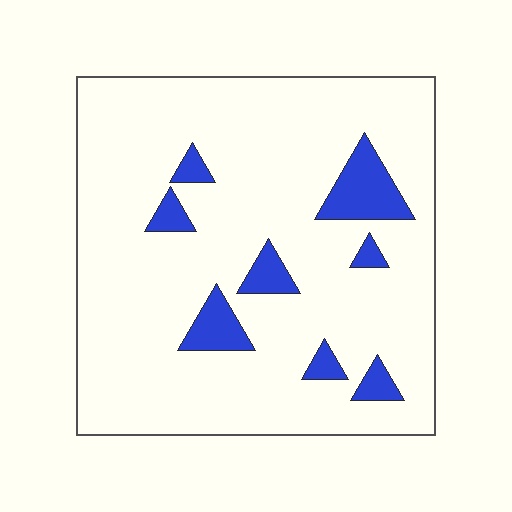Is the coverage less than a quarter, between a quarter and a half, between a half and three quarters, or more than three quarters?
Less than a quarter.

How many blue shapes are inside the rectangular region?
8.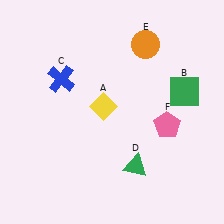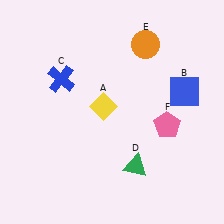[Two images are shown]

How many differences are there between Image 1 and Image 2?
There is 1 difference between the two images.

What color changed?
The square (B) changed from green in Image 1 to blue in Image 2.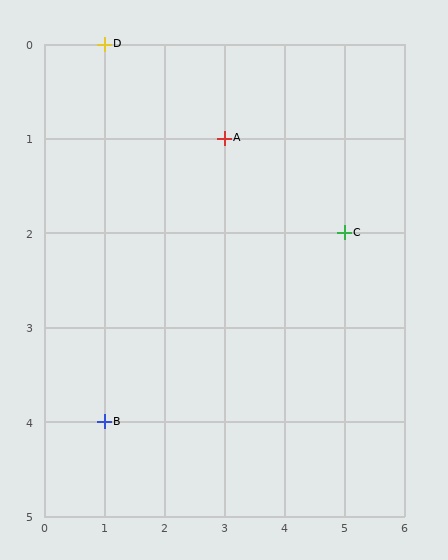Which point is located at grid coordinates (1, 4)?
Point B is at (1, 4).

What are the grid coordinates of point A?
Point A is at grid coordinates (3, 1).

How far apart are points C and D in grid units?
Points C and D are 4 columns and 2 rows apart (about 4.5 grid units diagonally).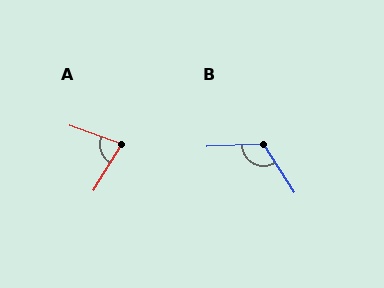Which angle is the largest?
B, at approximately 120 degrees.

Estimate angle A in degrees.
Approximately 78 degrees.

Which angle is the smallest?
A, at approximately 78 degrees.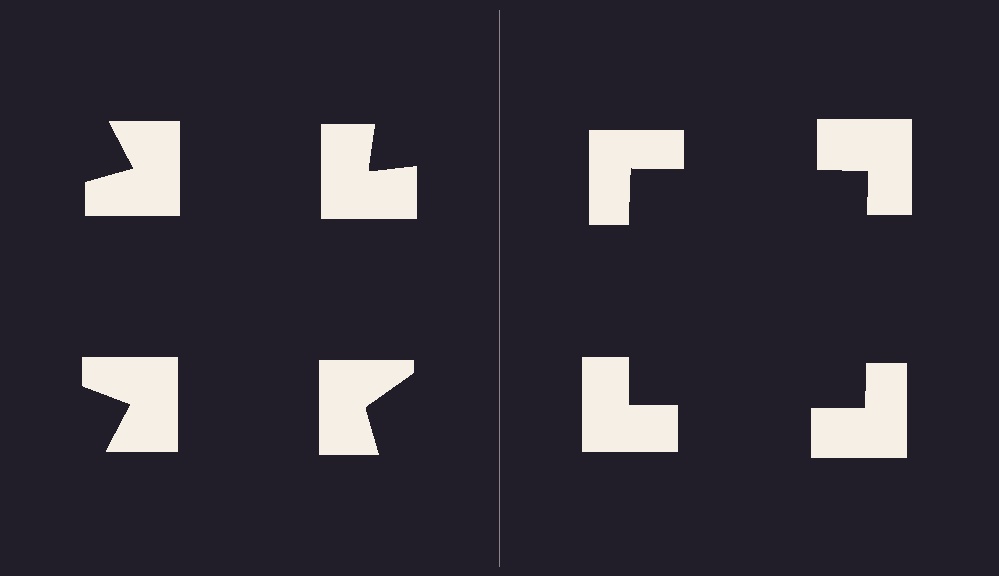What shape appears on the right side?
An illusory square.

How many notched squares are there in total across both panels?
8 — 4 on each side.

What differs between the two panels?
The notched squares are positioned identically on both sides; only the wedge orientations differ. On the right they align to a square; on the left they are misaligned.